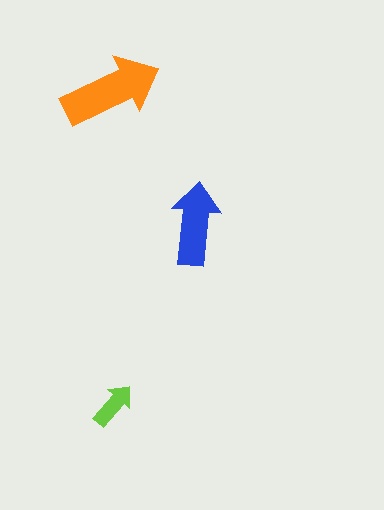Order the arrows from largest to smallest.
the orange one, the blue one, the lime one.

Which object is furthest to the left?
The orange arrow is leftmost.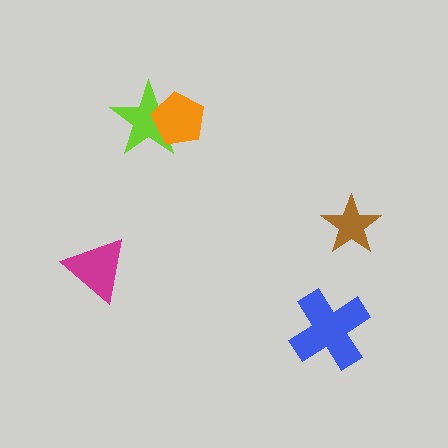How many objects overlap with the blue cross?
0 objects overlap with the blue cross.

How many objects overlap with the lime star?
1 object overlaps with the lime star.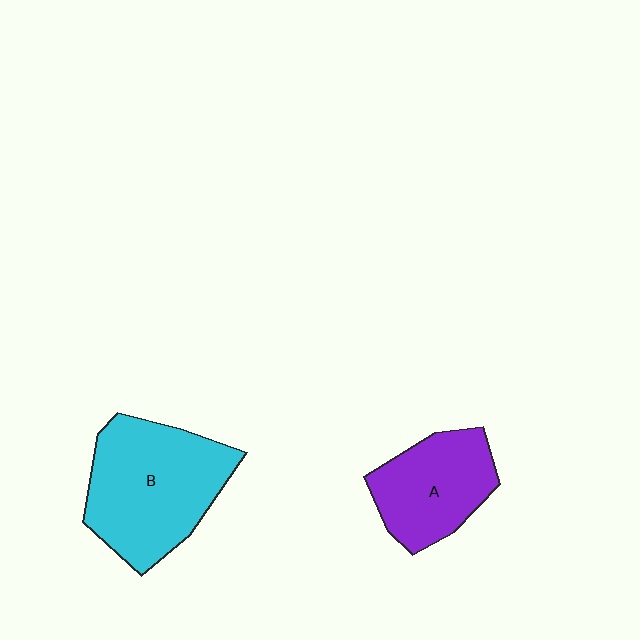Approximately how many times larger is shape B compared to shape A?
Approximately 1.5 times.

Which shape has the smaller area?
Shape A (purple).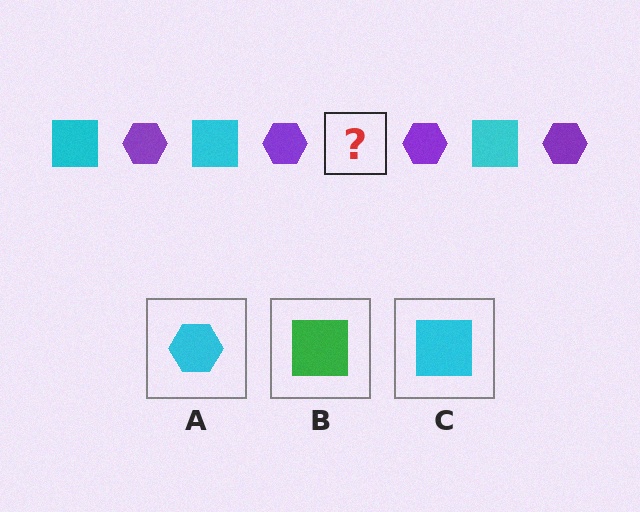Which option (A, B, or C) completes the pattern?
C.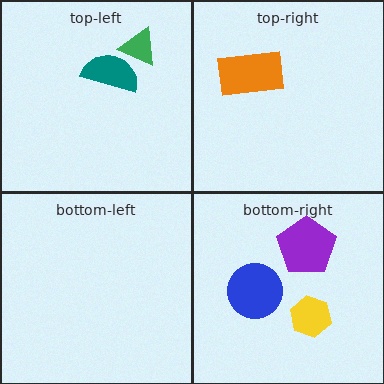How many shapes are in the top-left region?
2.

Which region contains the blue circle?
The bottom-right region.